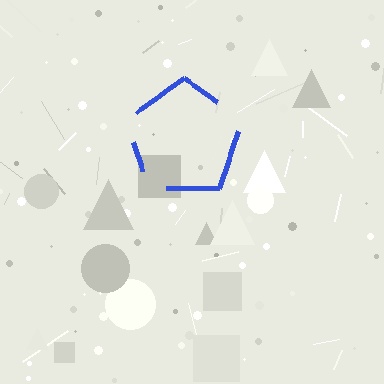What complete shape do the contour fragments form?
The contour fragments form a pentagon.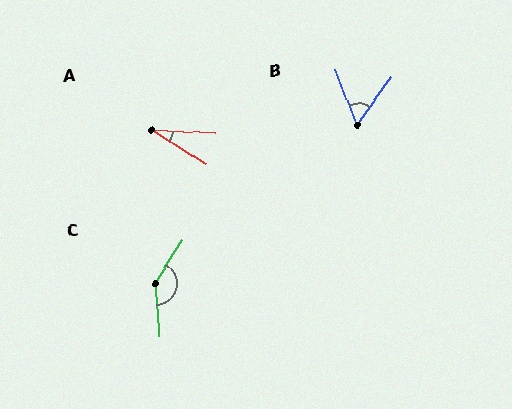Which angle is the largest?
C, at approximately 144 degrees.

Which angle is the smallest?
A, at approximately 30 degrees.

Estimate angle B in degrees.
Approximately 57 degrees.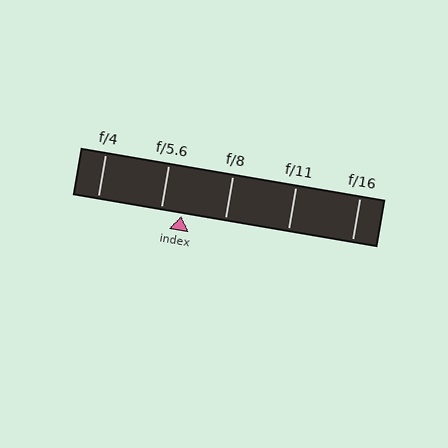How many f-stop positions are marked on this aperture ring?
There are 5 f-stop positions marked.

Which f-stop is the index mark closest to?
The index mark is closest to f/5.6.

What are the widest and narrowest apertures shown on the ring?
The widest aperture shown is f/4 and the narrowest is f/16.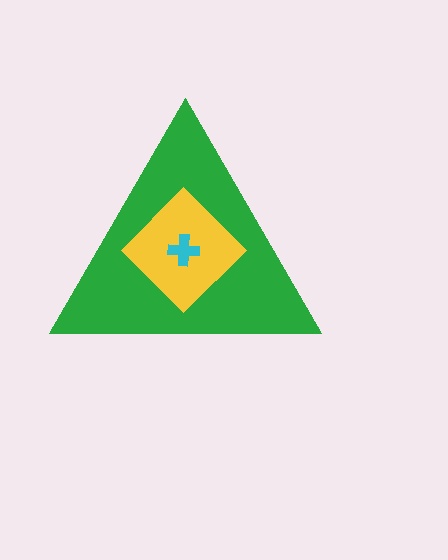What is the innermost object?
The cyan cross.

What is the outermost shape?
The green triangle.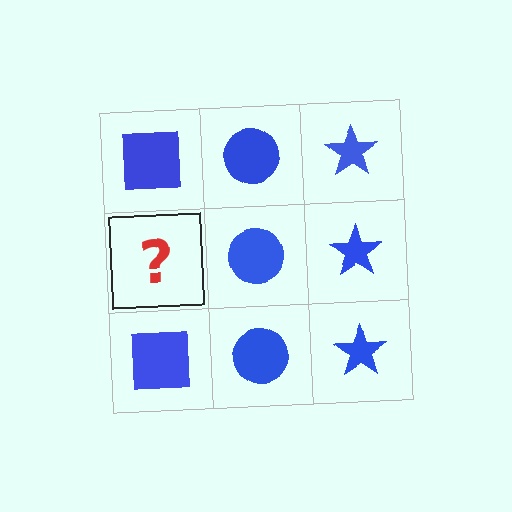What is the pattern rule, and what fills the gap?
The rule is that each column has a consistent shape. The gap should be filled with a blue square.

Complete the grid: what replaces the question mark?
The question mark should be replaced with a blue square.